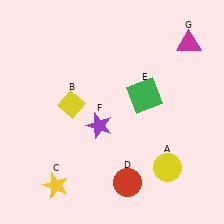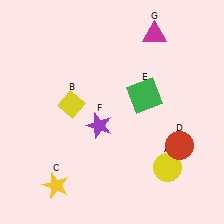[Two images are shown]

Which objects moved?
The objects that moved are: the red circle (D), the magenta triangle (G).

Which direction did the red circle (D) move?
The red circle (D) moved right.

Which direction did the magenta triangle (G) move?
The magenta triangle (G) moved left.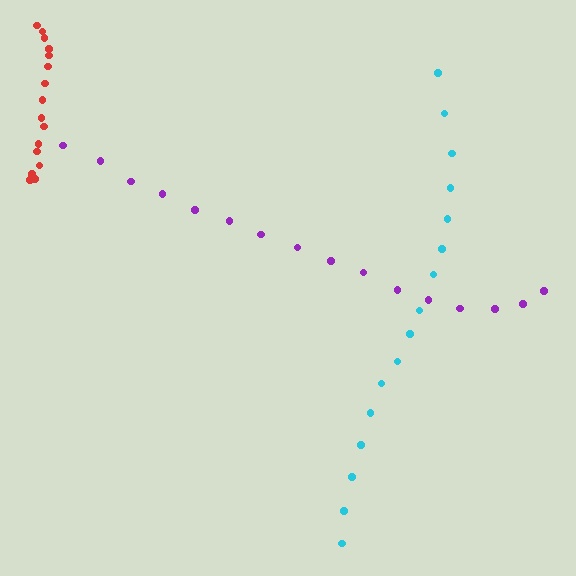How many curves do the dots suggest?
There are 3 distinct paths.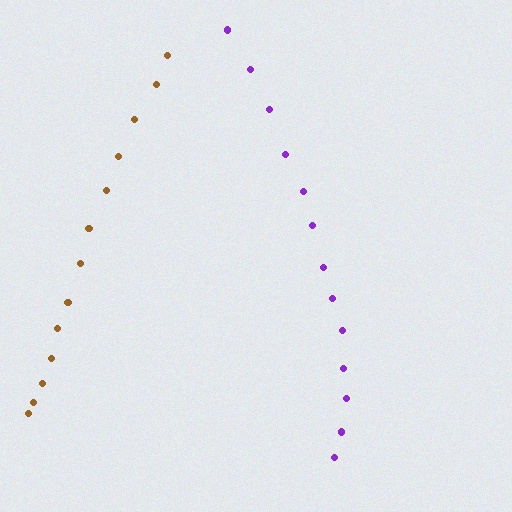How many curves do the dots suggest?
There are 2 distinct paths.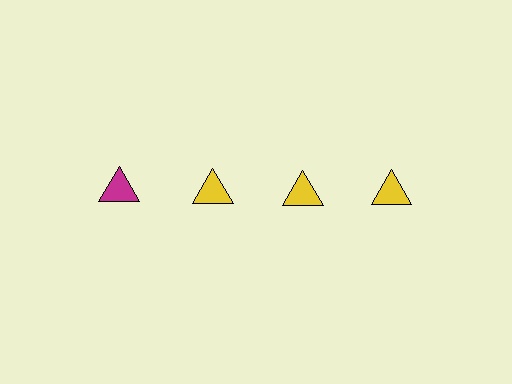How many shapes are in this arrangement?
There are 4 shapes arranged in a grid pattern.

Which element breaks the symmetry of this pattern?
The magenta triangle in the top row, leftmost column breaks the symmetry. All other shapes are yellow triangles.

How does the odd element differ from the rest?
It has a different color: magenta instead of yellow.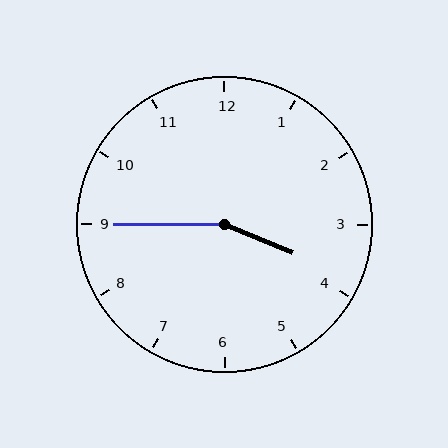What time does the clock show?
3:45.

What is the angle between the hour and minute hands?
Approximately 158 degrees.